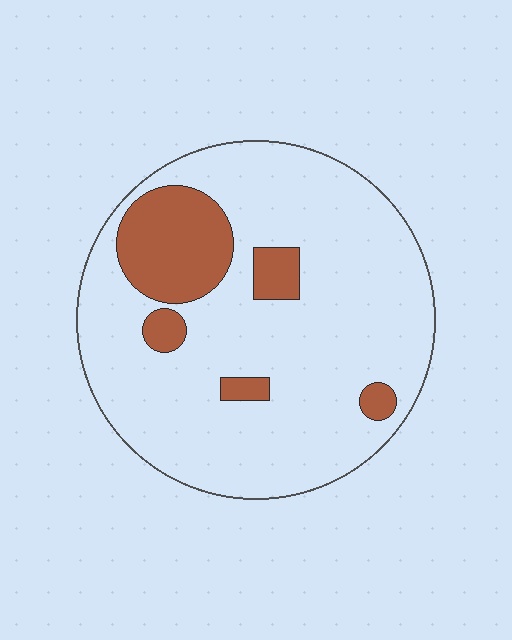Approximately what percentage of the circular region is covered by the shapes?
Approximately 15%.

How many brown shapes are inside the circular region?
5.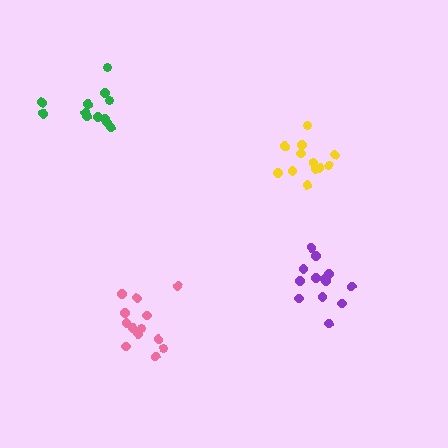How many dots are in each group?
Group 1: 12 dots, Group 2: 13 dots, Group 3: 13 dots, Group 4: 12 dots (50 total).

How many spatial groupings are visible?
There are 4 spatial groupings.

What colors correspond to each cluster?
The clusters are colored: yellow, purple, pink, green.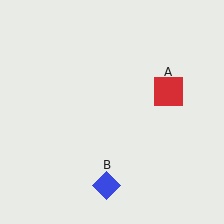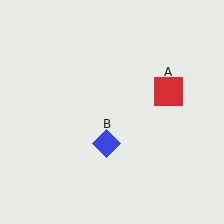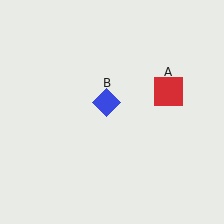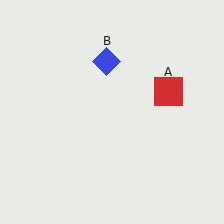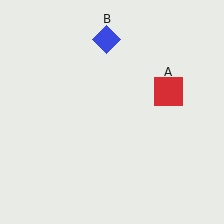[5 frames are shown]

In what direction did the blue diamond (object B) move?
The blue diamond (object B) moved up.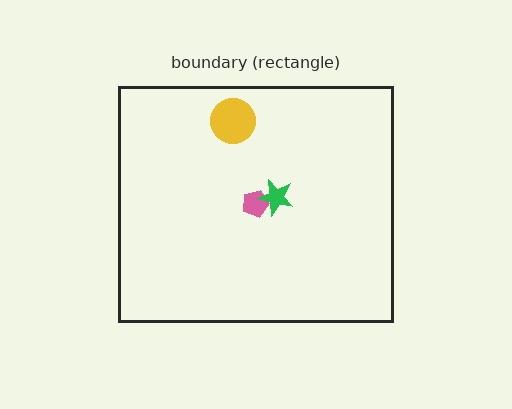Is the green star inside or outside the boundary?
Inside.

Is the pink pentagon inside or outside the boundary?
Inside.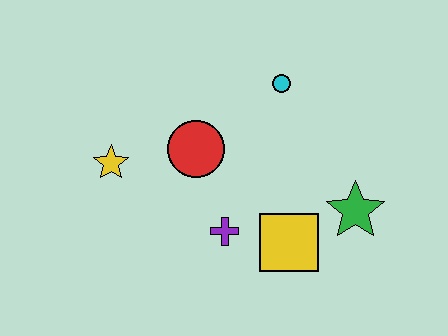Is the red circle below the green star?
No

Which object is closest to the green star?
The yellow square is closest to the green star.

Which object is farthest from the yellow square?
The yellow star is farthest from the yellow square.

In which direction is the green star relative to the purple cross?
The green star is to the right of the purple cross.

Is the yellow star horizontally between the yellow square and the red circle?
No